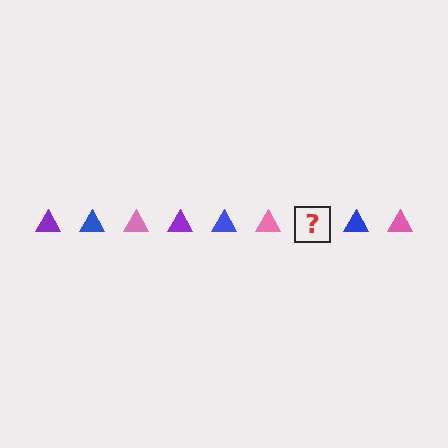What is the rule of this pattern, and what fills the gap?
The rule is that the pattern cycles through purple, blue, pink triangles. The gap should be filled with a purple triangle.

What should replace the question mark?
The question mark should be replaced with a purple triangle.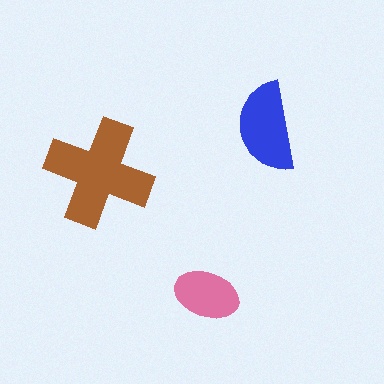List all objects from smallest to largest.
The pink ellipse, the blue semicircle, the brown cross.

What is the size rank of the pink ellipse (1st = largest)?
3rd.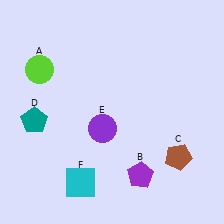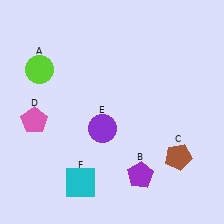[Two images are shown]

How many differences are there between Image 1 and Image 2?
There is 1 difference between the two images.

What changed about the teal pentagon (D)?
In Image 1, D is teal. In Image 2, it changed to pink.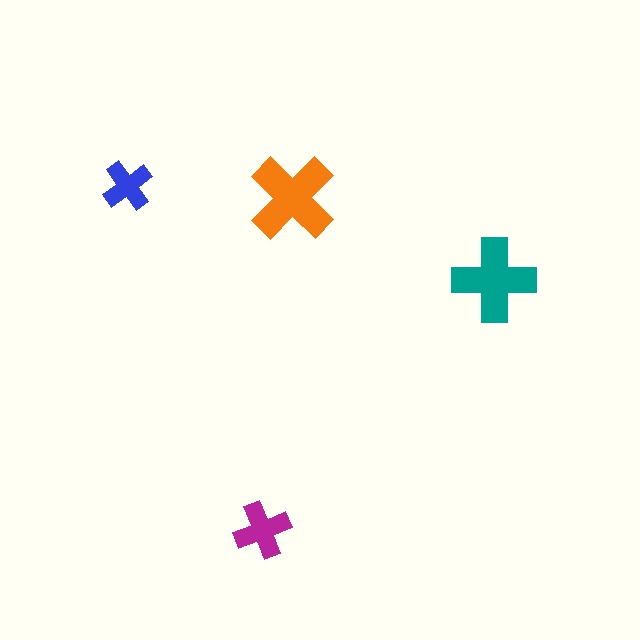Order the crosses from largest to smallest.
the orange one, the teal one, the magenta one, the blue one.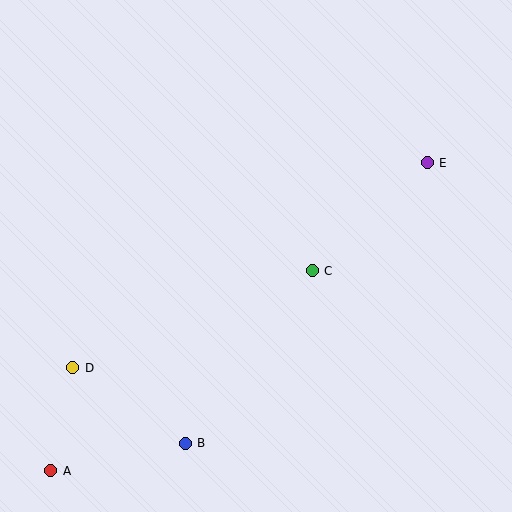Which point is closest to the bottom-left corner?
Point A is closest to the bottom-left corner.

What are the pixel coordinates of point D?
Point D is at (73, 368).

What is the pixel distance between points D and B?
The distance between D and B is 135 pixels.